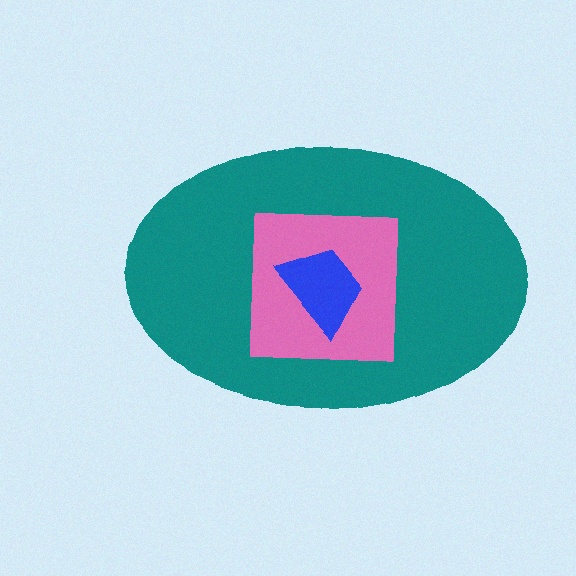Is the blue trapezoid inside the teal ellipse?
Yes.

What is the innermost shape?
The blue trapezoid.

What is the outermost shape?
The teal ellipse.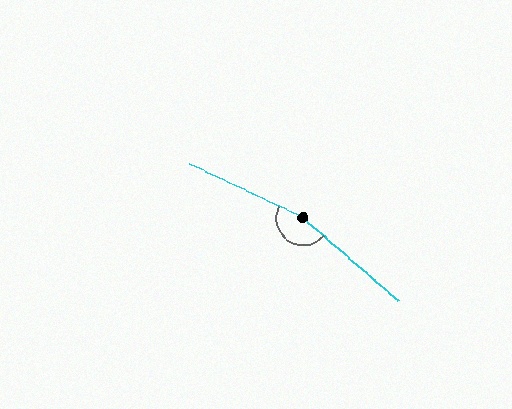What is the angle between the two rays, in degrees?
Approximately 164 degrees.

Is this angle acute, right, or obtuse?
It is obtuse.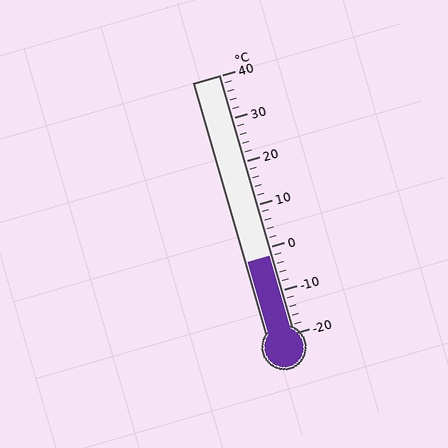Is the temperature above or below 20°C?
The temperature is below 20°C.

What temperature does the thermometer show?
The thermometer shows approximately -2°C.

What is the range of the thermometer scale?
The thermometer scale ranges from -20°C to 40°C.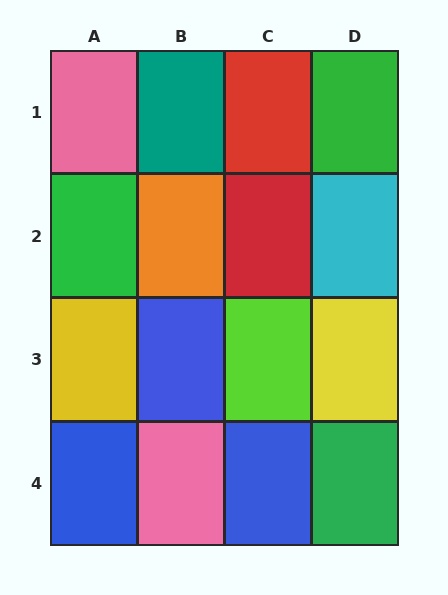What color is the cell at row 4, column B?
Pink.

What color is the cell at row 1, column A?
Pink.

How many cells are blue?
3 cells are blue.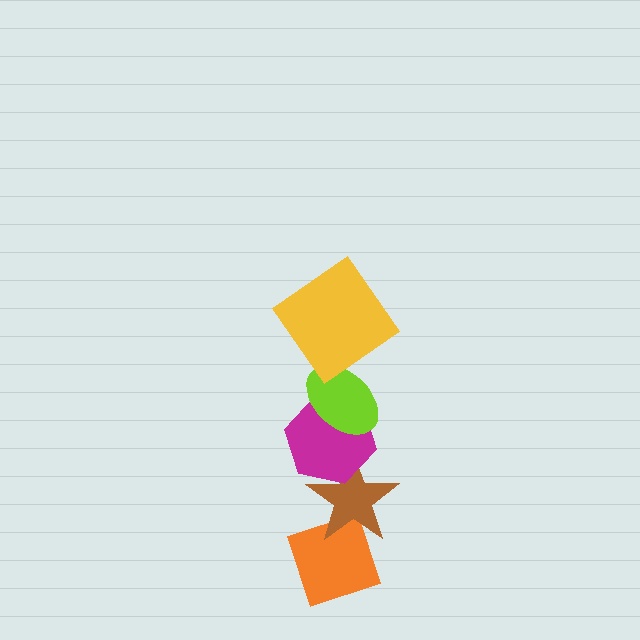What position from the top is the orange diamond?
The orange diamond is 5th from the top.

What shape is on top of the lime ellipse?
The yellow diamond is on top of the lime ellipse.